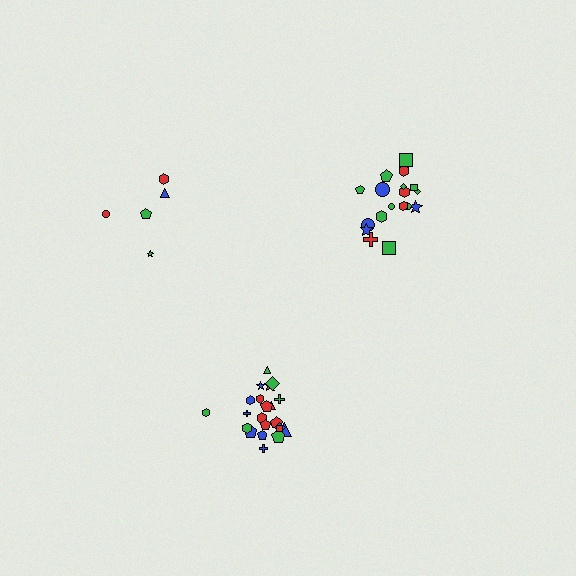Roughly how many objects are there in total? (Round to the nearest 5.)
Roughly 45 objects in total.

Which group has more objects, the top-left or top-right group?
The top-right group.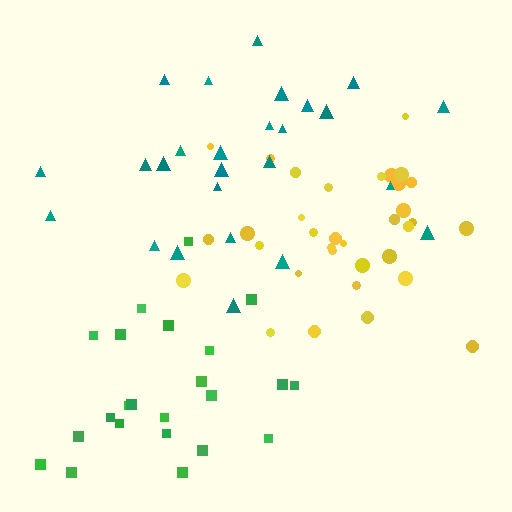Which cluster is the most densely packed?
Yellow.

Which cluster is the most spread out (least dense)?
Green.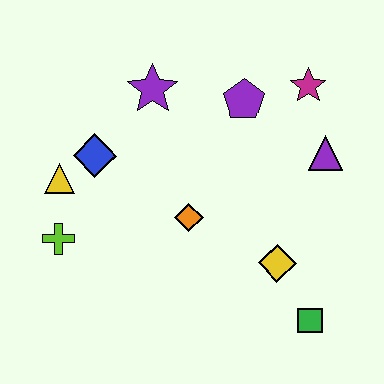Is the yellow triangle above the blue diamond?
No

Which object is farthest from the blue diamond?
The green square is farthest from the blue diamond.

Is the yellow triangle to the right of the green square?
No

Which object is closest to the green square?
The yellow diamond is closest to the green square.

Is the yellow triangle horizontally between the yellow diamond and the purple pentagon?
No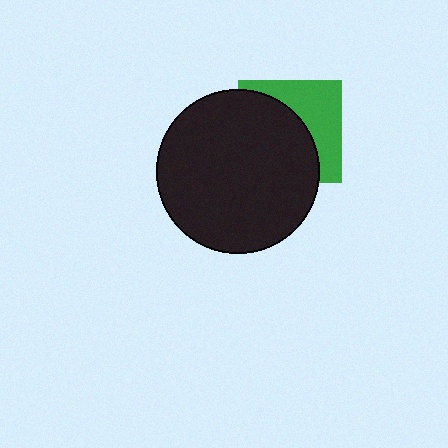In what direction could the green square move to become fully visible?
The green square could move toward the upper-right. That would shift it out from behind the black circle entirely.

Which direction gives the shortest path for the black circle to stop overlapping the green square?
Moving toward the lower-left gives the shortest separation.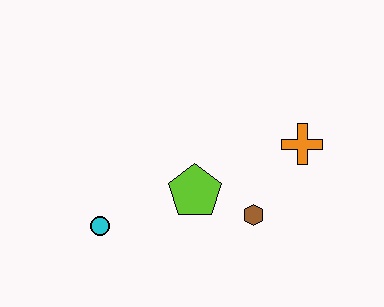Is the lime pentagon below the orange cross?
Yes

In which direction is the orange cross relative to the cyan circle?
The orange cross is to the right of the cyan circle.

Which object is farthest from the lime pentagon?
The orange cross is farthest from the lime pentagon.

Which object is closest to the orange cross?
The brown hexagon is closest to the orange cross.